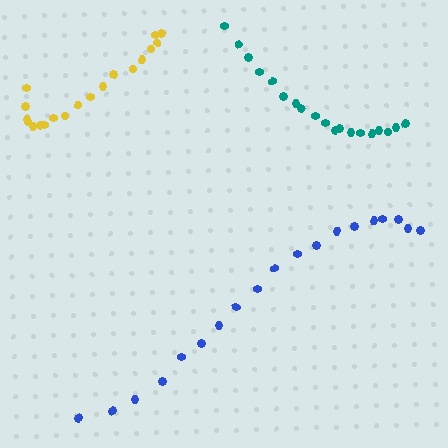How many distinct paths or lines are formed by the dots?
There are 3 distinct paths.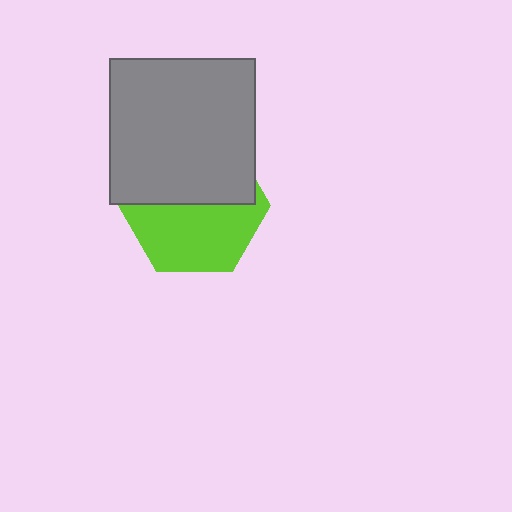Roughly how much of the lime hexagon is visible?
About half of it is visible (roughly 51%).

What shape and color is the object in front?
The object in front is a gray square.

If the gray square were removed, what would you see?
You would see the complete lime hexagon.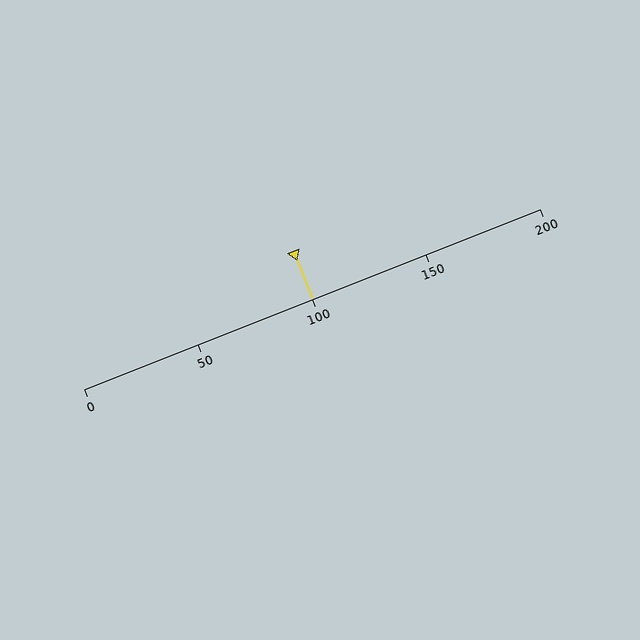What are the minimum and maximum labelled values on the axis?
The axis runs from 0 to 200.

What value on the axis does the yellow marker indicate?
The marker indicates approximately 100.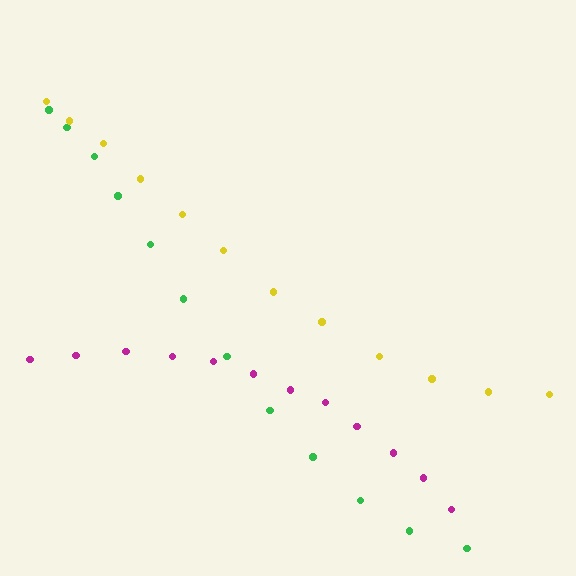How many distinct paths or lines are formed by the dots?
There are 3 distinct paths.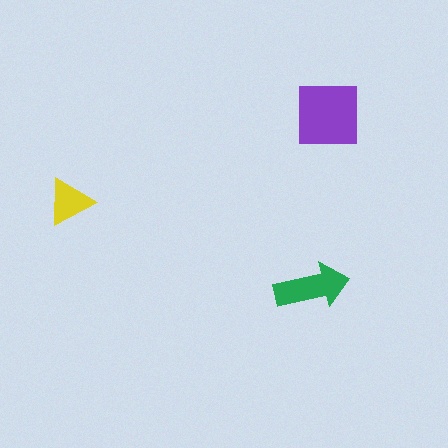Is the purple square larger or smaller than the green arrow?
Larger.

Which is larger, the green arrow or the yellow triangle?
The green arrow.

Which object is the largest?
The purple square.